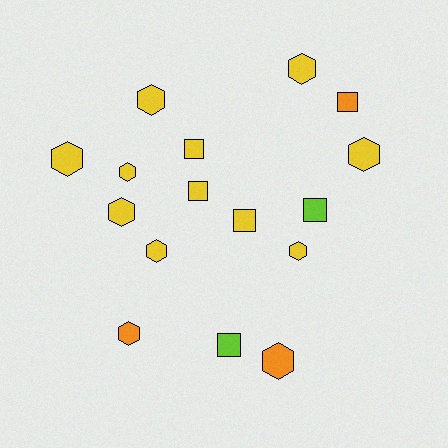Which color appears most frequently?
Yellow, with 11 objects.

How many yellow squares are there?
There are 3 yellow squares.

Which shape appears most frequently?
Hexagon, with 10 objects.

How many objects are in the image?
There are 16 objects.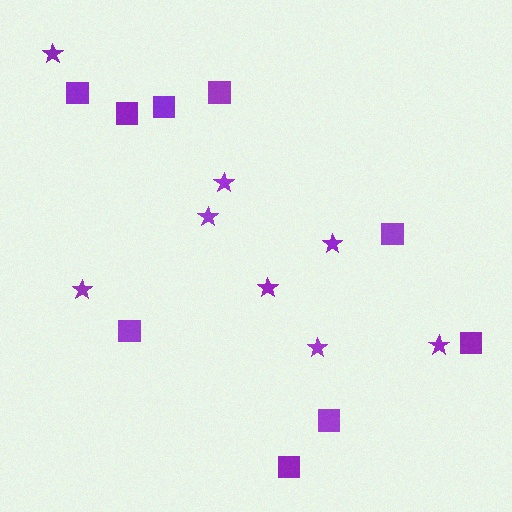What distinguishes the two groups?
There are 2 groups: one group of squares (9) and one group of stars (8).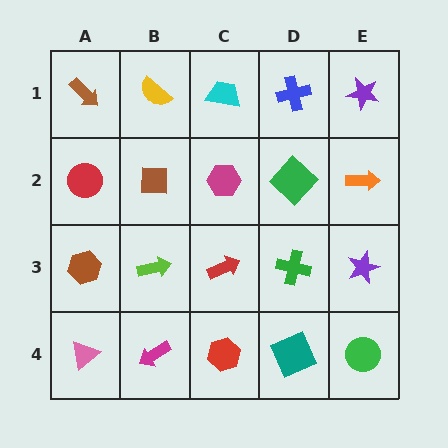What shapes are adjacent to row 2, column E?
A purple star (row 1, column E), a purple star (row 3, column E), a green diamond (row 2, column D).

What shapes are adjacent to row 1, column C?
A magenta hexagon (row 2, column C), a yellow semicircle (row 1, column B), a blue cross (row 1, column D).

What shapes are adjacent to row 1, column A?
A red circle (row 2, column A), a yellow semicircle (row 1, column B).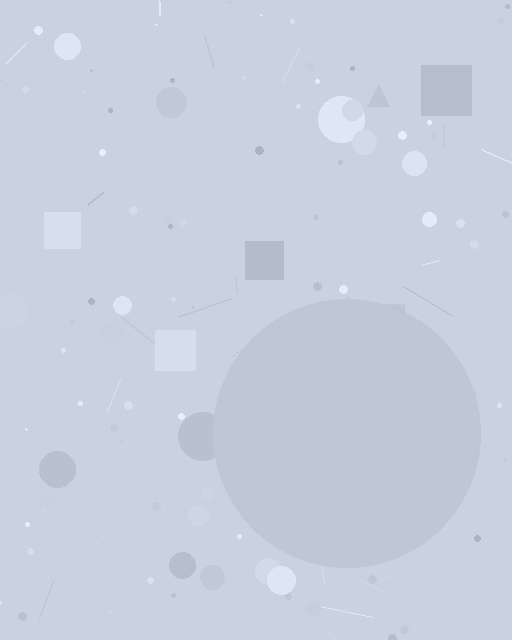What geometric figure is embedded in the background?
A circle is embedded in the background.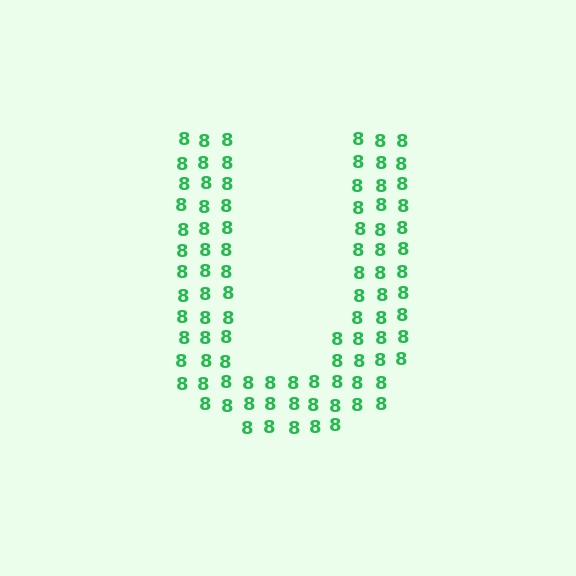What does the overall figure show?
The overall figure shows the letter U.